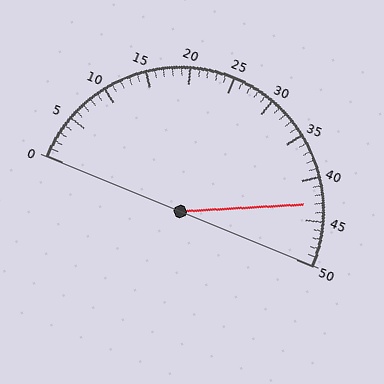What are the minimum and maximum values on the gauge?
The gauge ranges from 0 to 50.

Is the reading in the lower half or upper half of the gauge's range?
The reading is in the upper half of the range (0 to 50).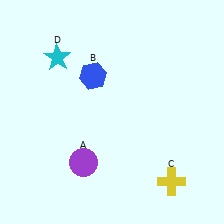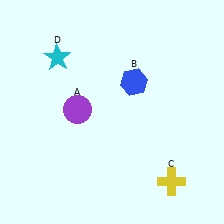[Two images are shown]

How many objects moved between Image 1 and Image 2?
2 objects moved between the two images.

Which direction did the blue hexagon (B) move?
The blue hexagon (B) moved right.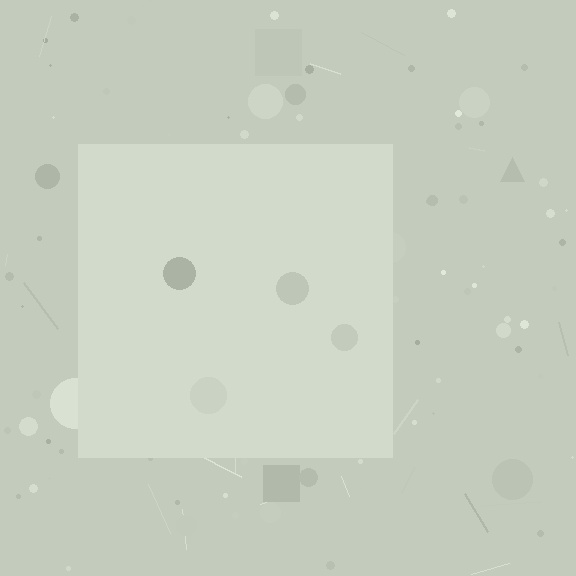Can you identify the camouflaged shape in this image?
The camouflaged shape is a square.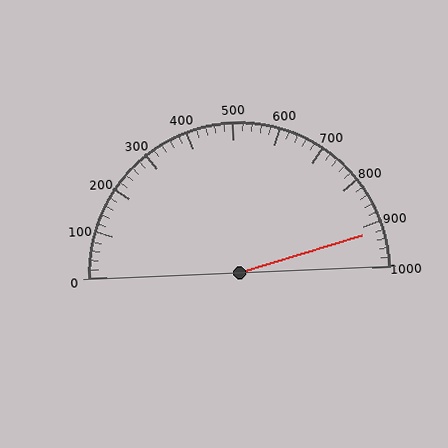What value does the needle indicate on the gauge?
The needle indicates approximately 920.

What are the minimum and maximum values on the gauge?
The gauge ranges from 0 to 1000.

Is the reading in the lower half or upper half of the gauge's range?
The reading is in the upper half of the range (0 to 1000).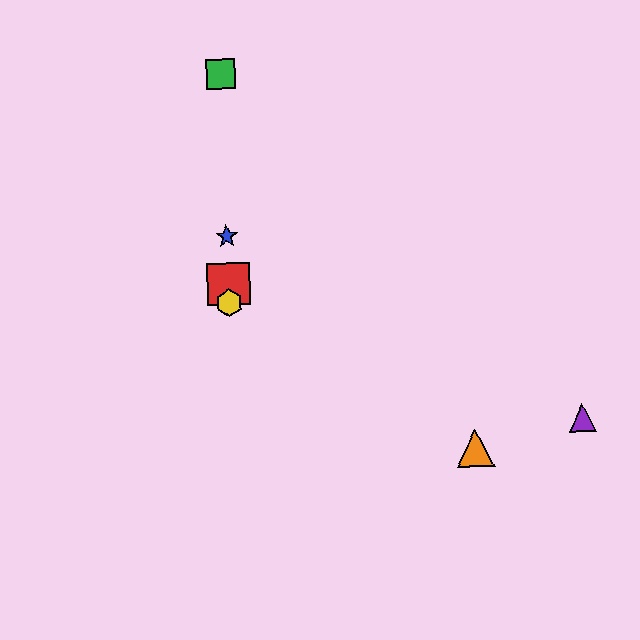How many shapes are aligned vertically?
4 shapes (the red square, the blue star, the green square, the yellow hexagon) are aligned vertically.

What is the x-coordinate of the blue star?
The blue star is at x≈227.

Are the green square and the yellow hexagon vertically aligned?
Yes, both are at x≈221.